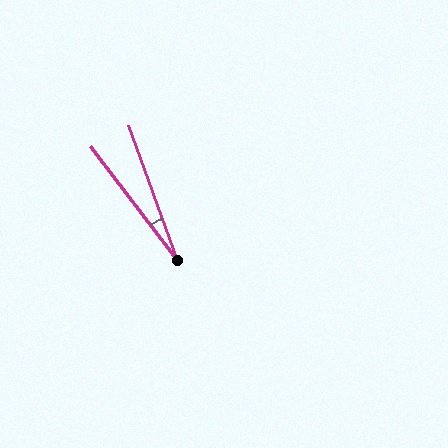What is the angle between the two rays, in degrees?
Approximately 17 degrees.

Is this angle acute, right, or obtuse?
It is acute.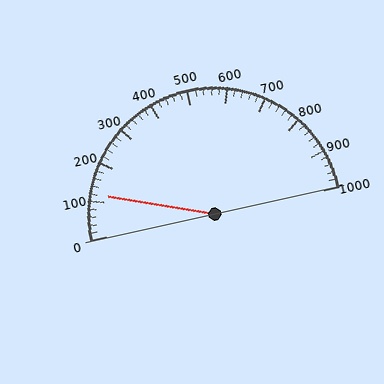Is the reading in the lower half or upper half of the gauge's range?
The reading is in the lower half of the range (0 to 1000).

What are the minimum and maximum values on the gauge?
The gauge ranges from 0 to 1000.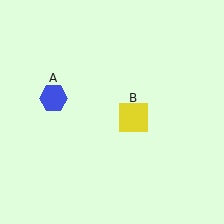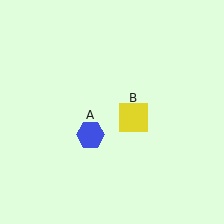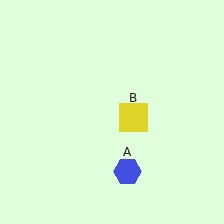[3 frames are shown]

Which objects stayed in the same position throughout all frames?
Yellow square (object B) remained stationary.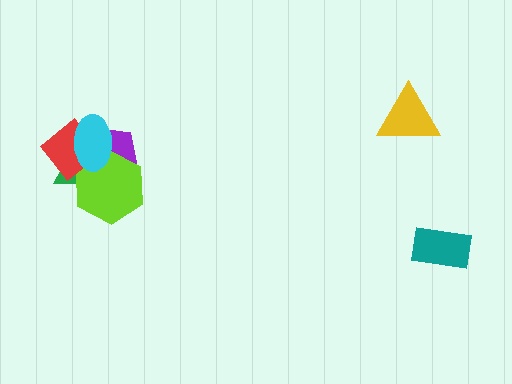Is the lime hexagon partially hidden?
Yes, it is partially covered by another shape.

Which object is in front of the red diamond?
The cyan ellipse is in front of the red diamond.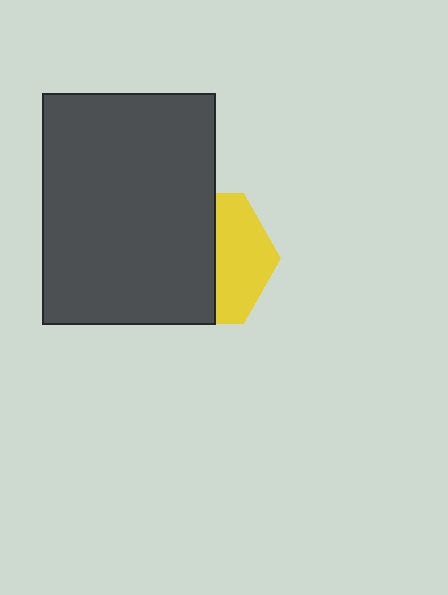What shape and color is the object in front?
The object in front is a dark gray rectangle.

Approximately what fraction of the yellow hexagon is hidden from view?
Roughly 59% of the yellow hexagon is hidden behind the dark gray rectangle.